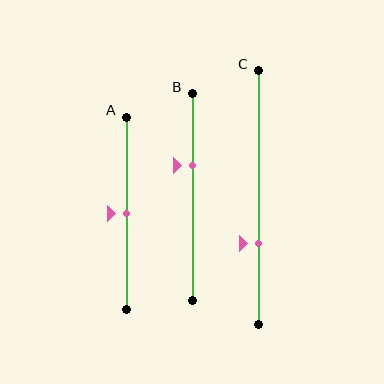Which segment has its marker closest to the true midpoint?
Segment A has its marker closest to the true midpoint.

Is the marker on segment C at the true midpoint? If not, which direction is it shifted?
No, the marker on segment C is shifted downward by about 18% of the segment length.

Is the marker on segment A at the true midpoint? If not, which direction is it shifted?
Yes, the marker on segment A is at the true midpoint.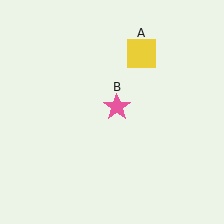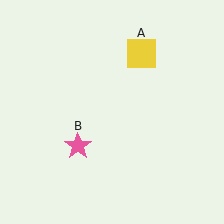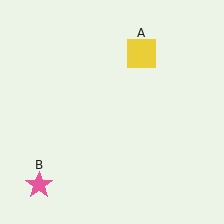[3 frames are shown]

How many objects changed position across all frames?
1 object changed position: pink star (object B).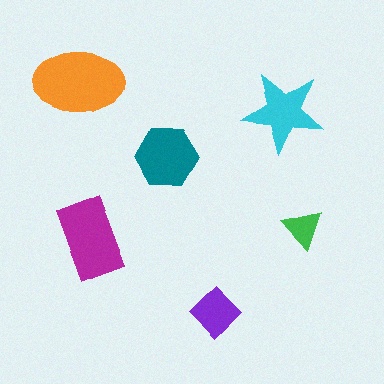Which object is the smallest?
The green triangle.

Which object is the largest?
The orange ellipse.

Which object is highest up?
The orange ellipse is topmost.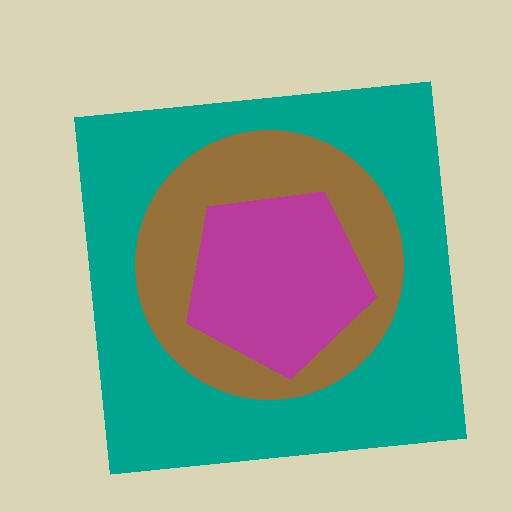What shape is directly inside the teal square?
The brown circle.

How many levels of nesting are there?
3.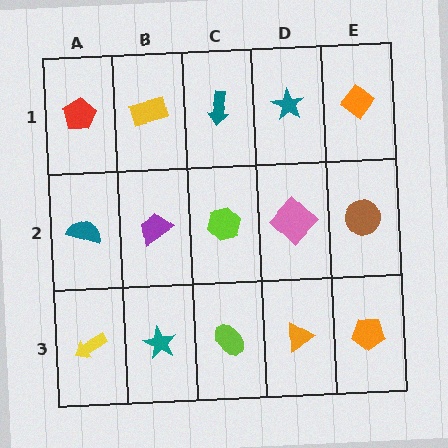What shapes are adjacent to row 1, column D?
A pink diamond (row 2, column D), a teal arrow (row 1, column C), an orange diamond (row 1, column E).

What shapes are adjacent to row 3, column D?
A pink diamond (row 2, column D), a lime ellipse (row 3, column C), an orange pentagon (row 3, column E).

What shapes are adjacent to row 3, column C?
A lime hexagon (row 2, column C), a teal star (row 3, column B), an orange triangle (row 3, column D).